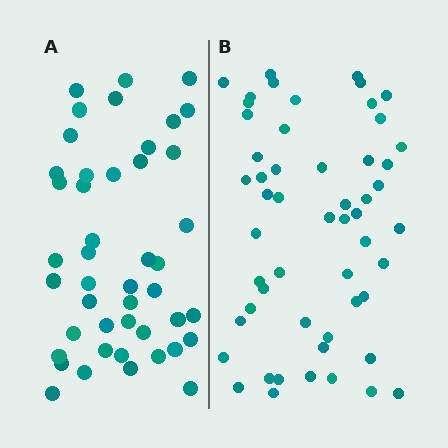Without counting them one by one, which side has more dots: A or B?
Region B (the right region) has more dots.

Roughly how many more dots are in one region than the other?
Region B has roughly 8 or so more dots than region A.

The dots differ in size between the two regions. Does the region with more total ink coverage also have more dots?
No. Region A has more total ink coverage because its dots are larger, but region B actually contains more individual dots. Total area can be misleading — the number of items is what matters here.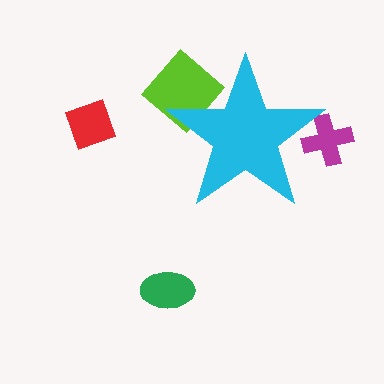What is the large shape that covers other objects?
A cyan star.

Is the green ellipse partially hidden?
No, the green ellipse is fully visible.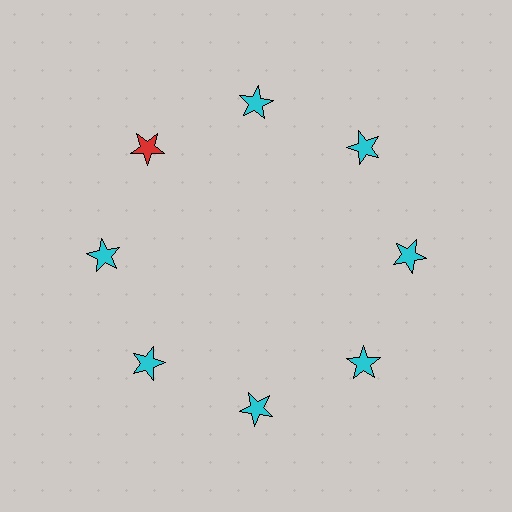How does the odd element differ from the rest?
It has a different color: red instead of cyan.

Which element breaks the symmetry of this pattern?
The red star at roughly the 10 o'clock position breaks the symmetry. All other shapes are cyan stars.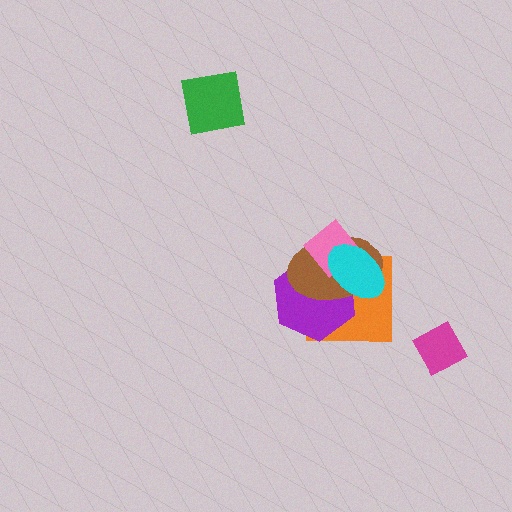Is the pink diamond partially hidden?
Yes, it is partially covered by another shape.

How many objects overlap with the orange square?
4 objects overlap with the orange square.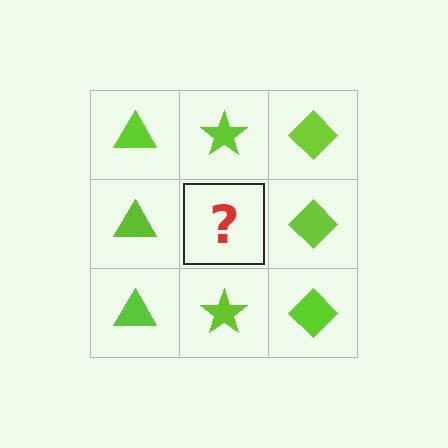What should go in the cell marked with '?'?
The missing cell should contain a lime star.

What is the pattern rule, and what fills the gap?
The rule is that each column has a consistent shape. The gap should be filled with a lime star.